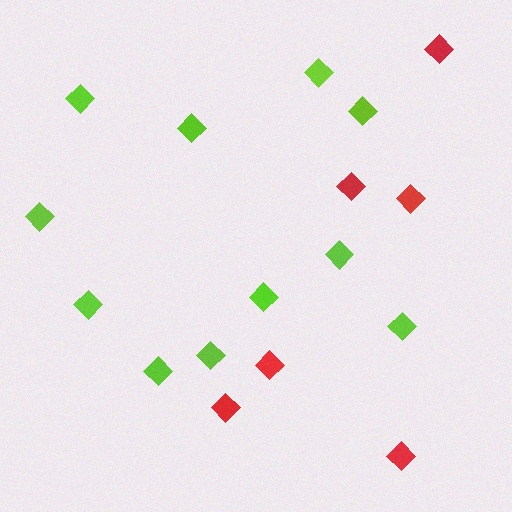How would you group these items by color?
There are 2 groups: one group of red diamonds (6) and one group of lime diamonds (11).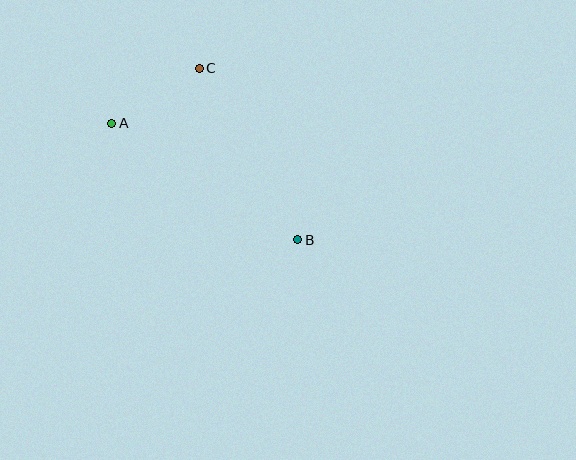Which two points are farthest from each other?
Points A and B are farthest from each other.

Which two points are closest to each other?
Points A and C are closest to each other.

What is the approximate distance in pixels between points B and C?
The distance between B and C is approximately 198 pixels.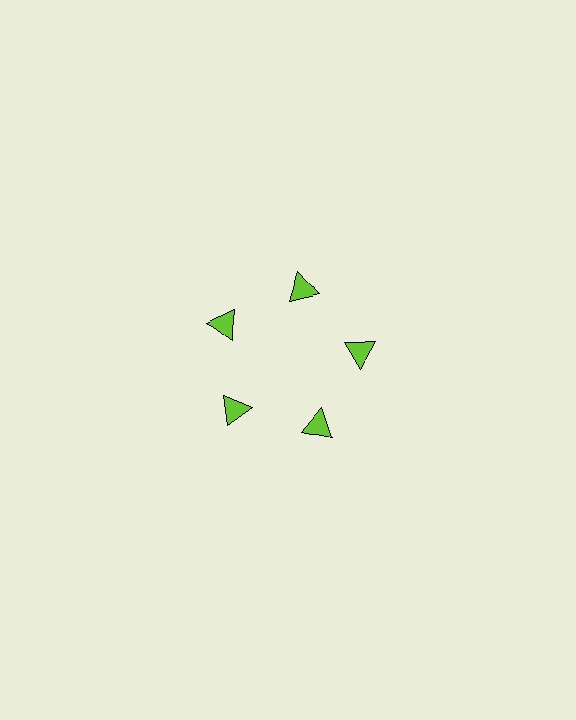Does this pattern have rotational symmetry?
Yes, this pattern has 5-fold rotational symmetry. It looks the same after rotating 72 degrees around the center.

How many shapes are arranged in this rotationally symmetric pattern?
There are 5 shapes, arranged in 5 groups of 1.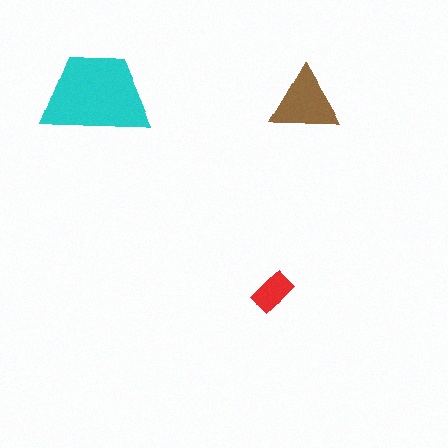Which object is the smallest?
The red rectangle.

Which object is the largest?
The cyan trapezoid.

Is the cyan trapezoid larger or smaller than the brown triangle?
Larger.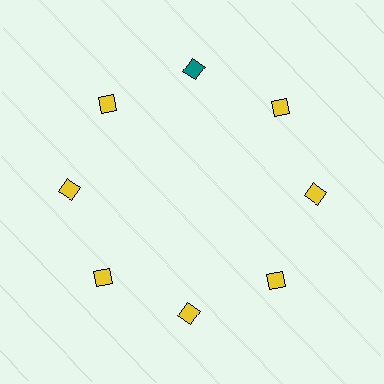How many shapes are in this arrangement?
There are 8 shapes arranged in a ring pattern.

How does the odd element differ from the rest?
It has a different color: teal instead of yellow.